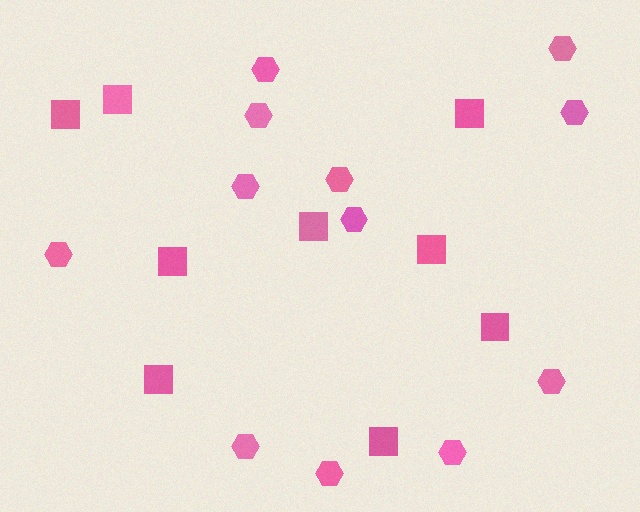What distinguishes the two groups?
There are 2 groups: one group of hexagons (12) and one group of squares (9).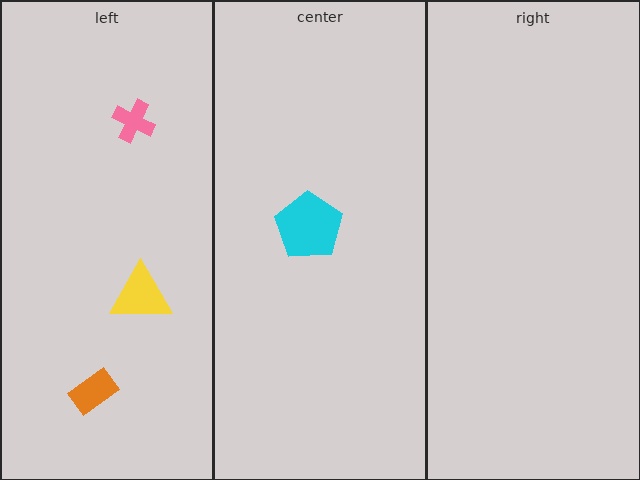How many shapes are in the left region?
3.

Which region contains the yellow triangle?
The left region.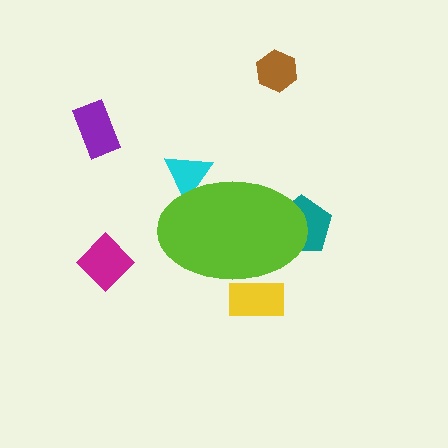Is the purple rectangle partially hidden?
No, the purple rectangle is fully visible.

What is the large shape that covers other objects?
A lime ellipse.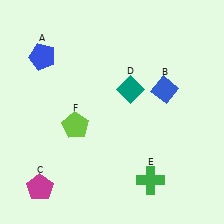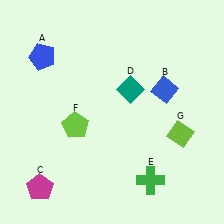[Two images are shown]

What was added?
A lime diamond (G) was added in Image 2.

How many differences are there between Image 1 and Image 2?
There is 1 difference between the two images.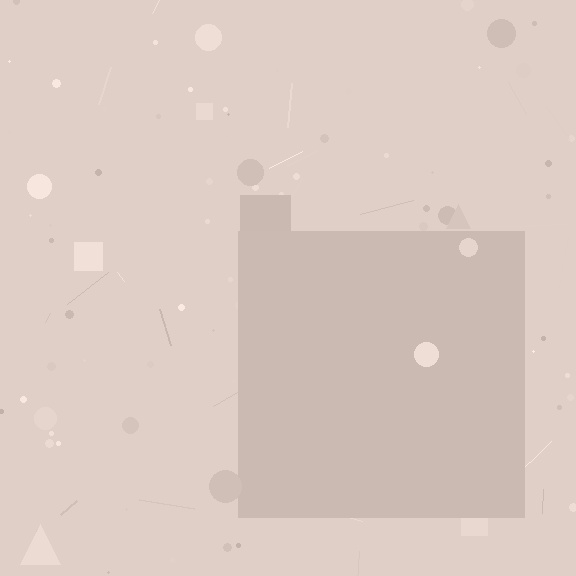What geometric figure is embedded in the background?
A square is embedded in the background.